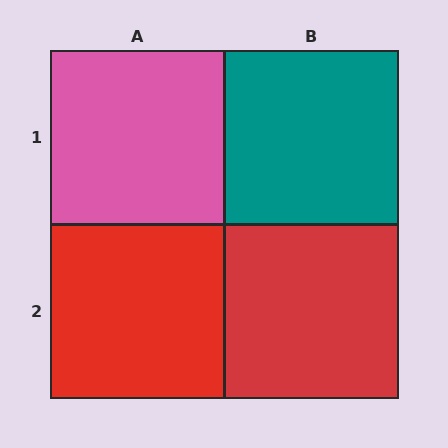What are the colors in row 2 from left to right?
Red, red.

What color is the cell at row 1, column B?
Teal.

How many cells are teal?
1 cell is teal.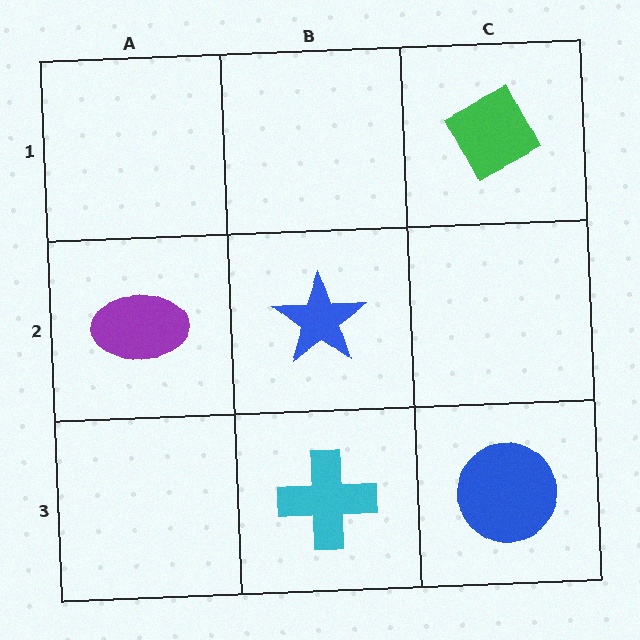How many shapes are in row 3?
2 shapes.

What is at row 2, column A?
A purple ellipse.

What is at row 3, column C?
A blue circle.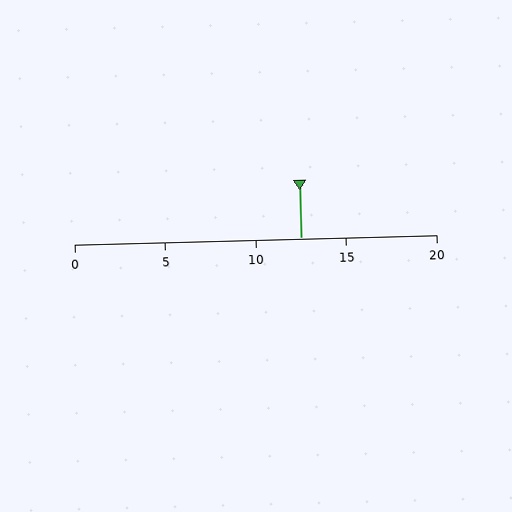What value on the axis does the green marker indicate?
The marker indicates approximately 12.5.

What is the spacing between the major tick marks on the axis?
The major ticks are spaced 5 apart.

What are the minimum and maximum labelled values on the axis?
The axis runs from 0 to 20.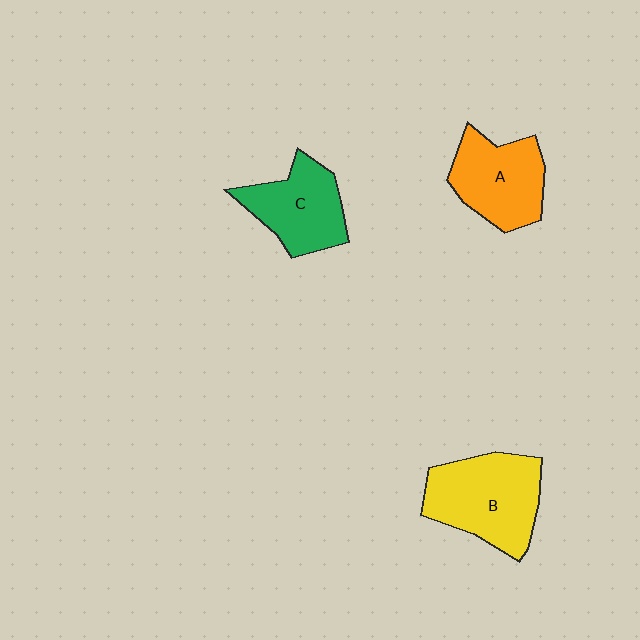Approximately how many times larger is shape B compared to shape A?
Approximately 1.3 times.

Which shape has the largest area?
Shape B (yellow).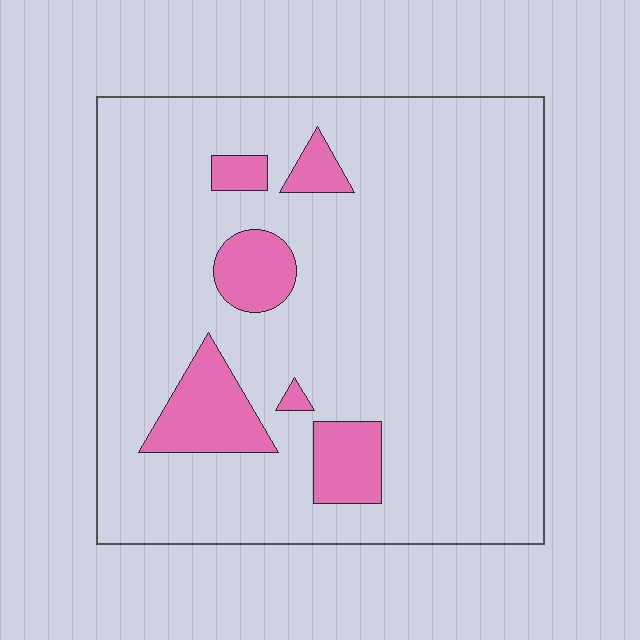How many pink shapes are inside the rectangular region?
6.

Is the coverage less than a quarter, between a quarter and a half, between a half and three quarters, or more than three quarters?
Less than a quarter.